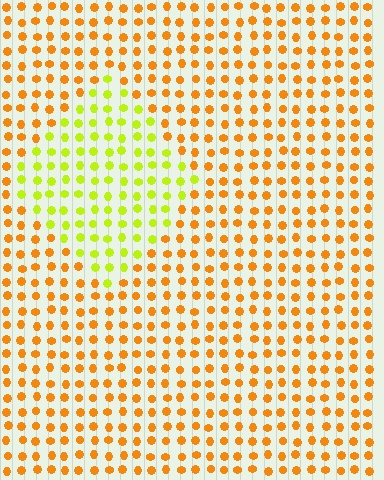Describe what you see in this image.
The image is filled with small orange elements in a uniform arrangement. A diamond-shaped region is visible where the elements are tinted to a slightly different hue, forming a subtle color boundary.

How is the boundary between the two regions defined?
The boundary is defined purely by a slight shift in hue (about 44 degrees). Spacing, size, and orientation are identical on both sides.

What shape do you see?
I see a diamond.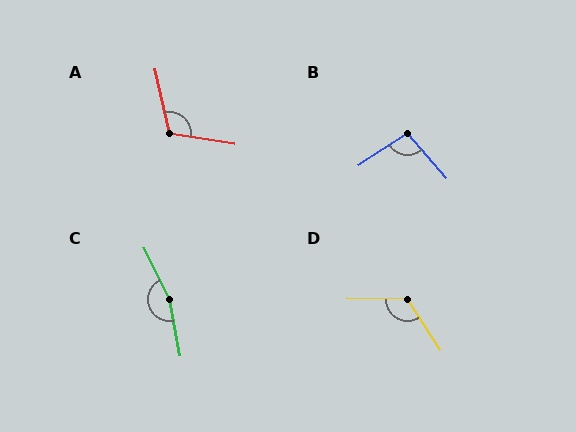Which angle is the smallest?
B, at approximately 98 degrees.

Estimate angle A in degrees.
Approximately 111 degrees.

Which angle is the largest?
C, at approximately 164 degrees.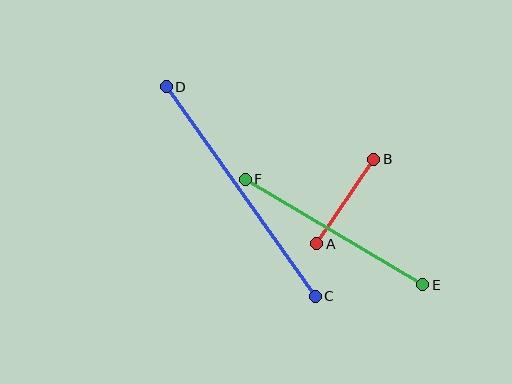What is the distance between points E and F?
The distance is approximately 206 pixels.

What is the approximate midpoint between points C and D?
The midpoint is at approximately (241, 191) pixels.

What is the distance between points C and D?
The distance is approximately 257 pixels.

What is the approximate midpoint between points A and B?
The midpoint is at approximately (345, 201) pixels.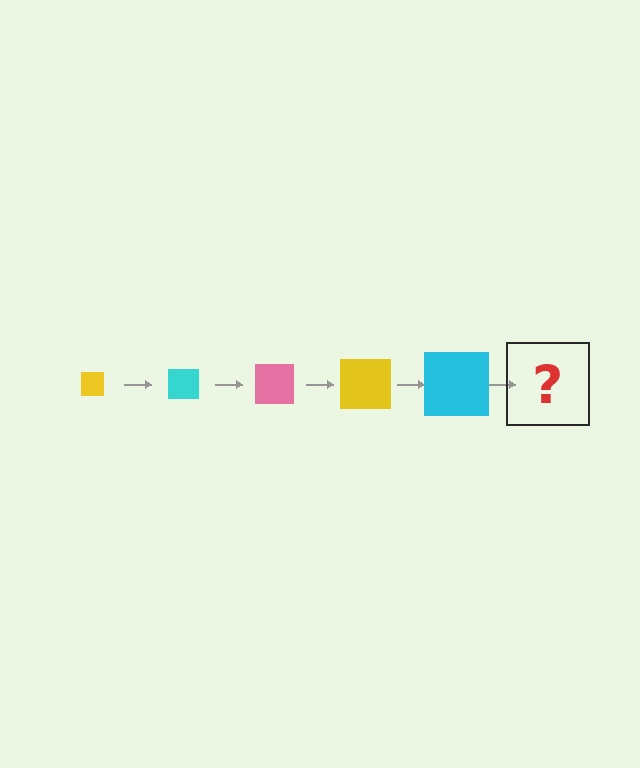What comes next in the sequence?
The next element should be a pink square, larger than the previous one.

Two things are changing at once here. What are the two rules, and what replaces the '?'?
The two rules are that the square grows larger each step and the color cycles through yellow, cyan, and pink. The '?' should be a pink square, larger than the previous one.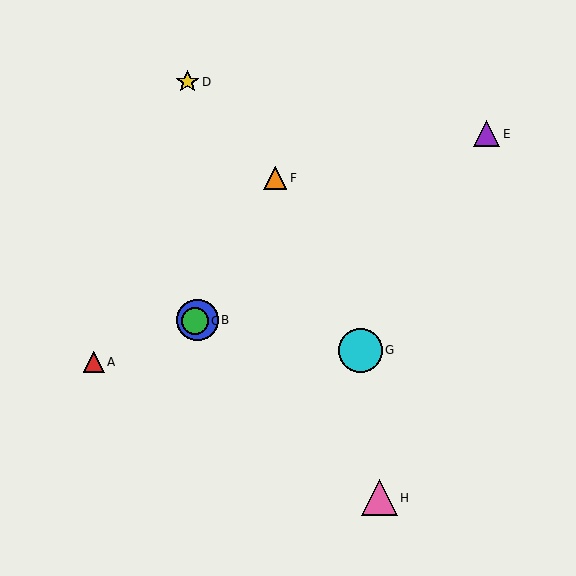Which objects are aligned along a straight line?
Objects A, B, C are aligned along a straight line.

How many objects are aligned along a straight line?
3 objects (A, B, C) are aligned along a straight line.